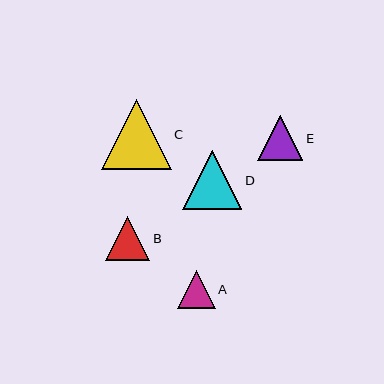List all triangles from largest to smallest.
From largest to smallest: C, D, E, B, A.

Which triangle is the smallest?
Triangle A is the smallest with a size of approximately 38 pixels.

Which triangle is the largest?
Triangle C is the largest with a size of approximately 70 pixels.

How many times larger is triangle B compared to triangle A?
Triangle B is approximately 1.2 times the size of triangle A.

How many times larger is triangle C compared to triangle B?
Triangle C is approximately 1.6 times the size of triangle B.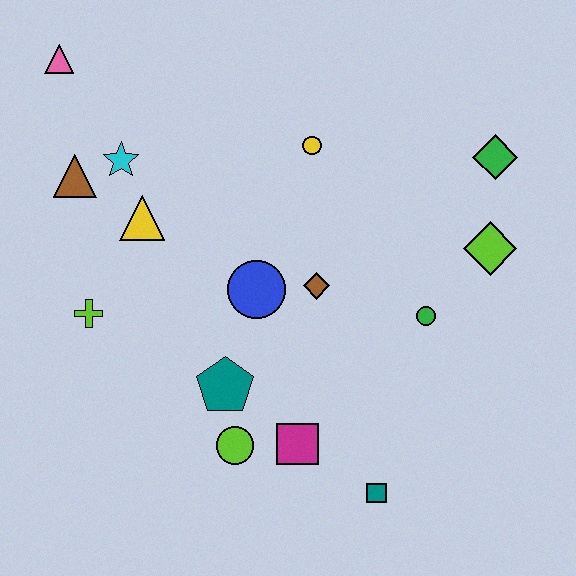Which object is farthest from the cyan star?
The teal square is farthest from the cyan star.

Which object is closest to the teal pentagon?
The lime circle is closest to the teal pentagon.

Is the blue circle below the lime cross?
No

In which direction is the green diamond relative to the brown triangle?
The green diamond is to the right of the brown triangle.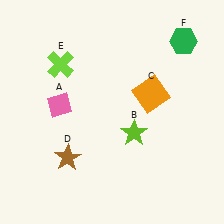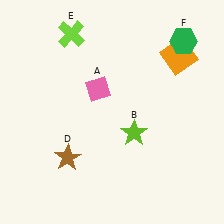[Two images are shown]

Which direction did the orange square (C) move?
The orange square (C) moved up.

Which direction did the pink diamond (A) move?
The pink diamond (A) moved right.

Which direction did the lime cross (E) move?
The lime cross (E) moved up.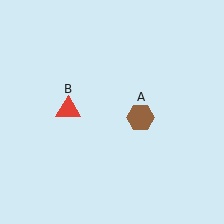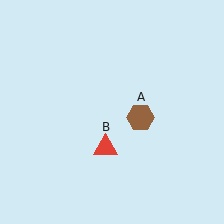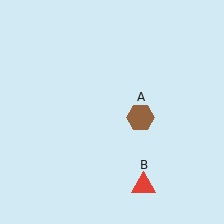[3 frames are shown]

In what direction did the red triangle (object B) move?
The red triangle (object B) moved down and to the right.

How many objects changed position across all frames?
1 object changed position: red triangle (object B).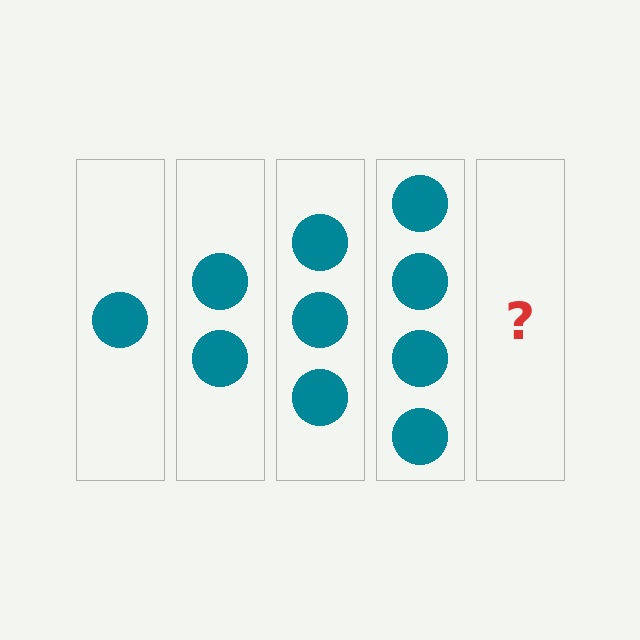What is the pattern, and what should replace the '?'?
The pattern is that each step adds one more circle. The '?' should be 5 circles.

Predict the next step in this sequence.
The next step is 5 circles.